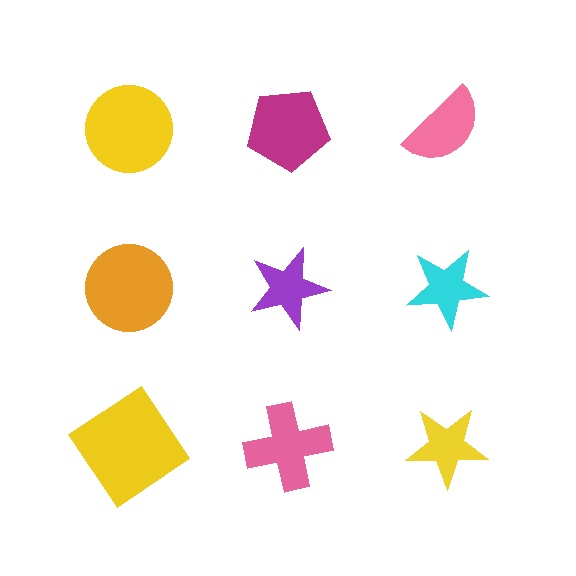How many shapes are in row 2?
3 shapes.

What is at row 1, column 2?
A magenta pentagon.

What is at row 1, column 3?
A pink semicircle.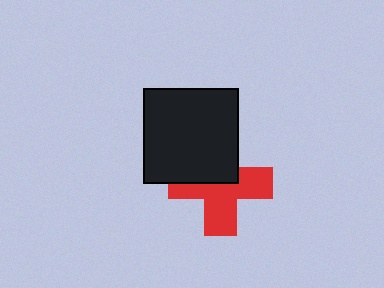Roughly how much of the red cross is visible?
About half of it is visible (roughly 59%).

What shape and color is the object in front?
The object in front is a black square.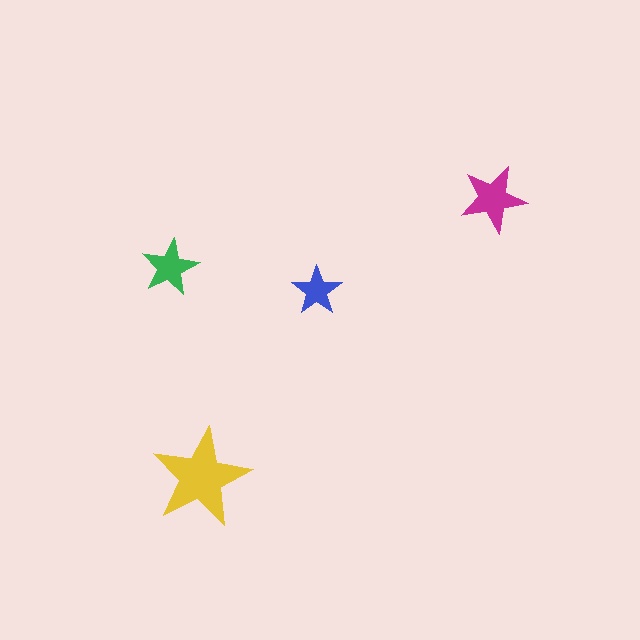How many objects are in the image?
There are 4 objects in the image.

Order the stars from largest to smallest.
the yellow one, the magenta one, the green one, the blue one.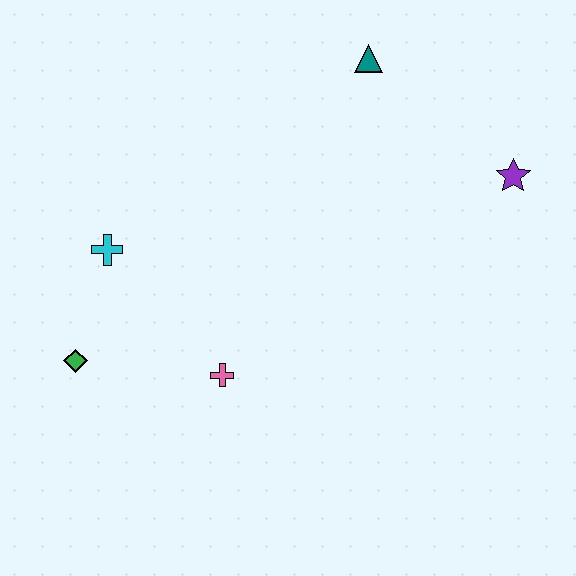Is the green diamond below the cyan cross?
Yes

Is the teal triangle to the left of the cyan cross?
No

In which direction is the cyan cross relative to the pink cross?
The cyan cross is above the pink cross.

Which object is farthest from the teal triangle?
The green diamond is farthest from the teal triangle.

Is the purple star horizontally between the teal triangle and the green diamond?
No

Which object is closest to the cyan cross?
The green diamond is closest to the cyan cross.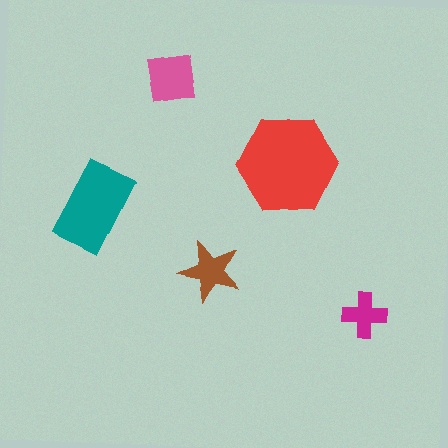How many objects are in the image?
There are 5 objects in the image.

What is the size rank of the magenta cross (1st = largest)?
5th.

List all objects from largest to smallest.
The red hexagon, the teal rectangle, the pink square, the brown star, the magenta cross.